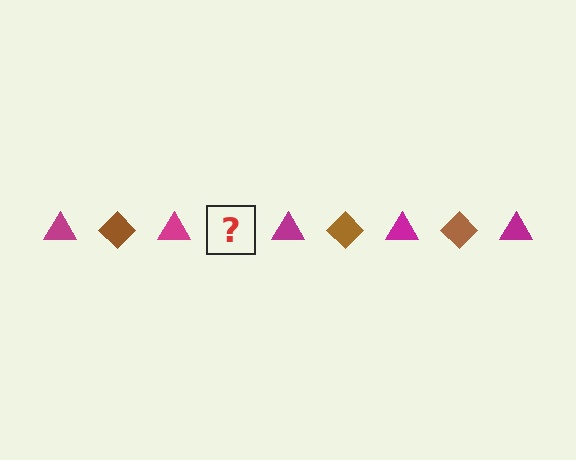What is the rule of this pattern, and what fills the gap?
The rule is that the pattern alternates between magenta triangle and brown diamond. The gap should be filled with a brown diamond.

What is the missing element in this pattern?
The missing element is a brown diamond.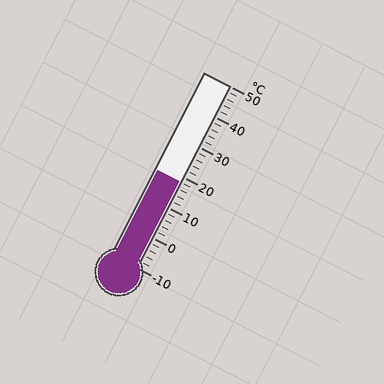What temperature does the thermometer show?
The thermometer shows approximately 18°C.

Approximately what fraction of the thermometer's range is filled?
The thermometer is filled to approximately 45% of its range.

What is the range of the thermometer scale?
The thermometer scale ranges from -10°C to 50°C.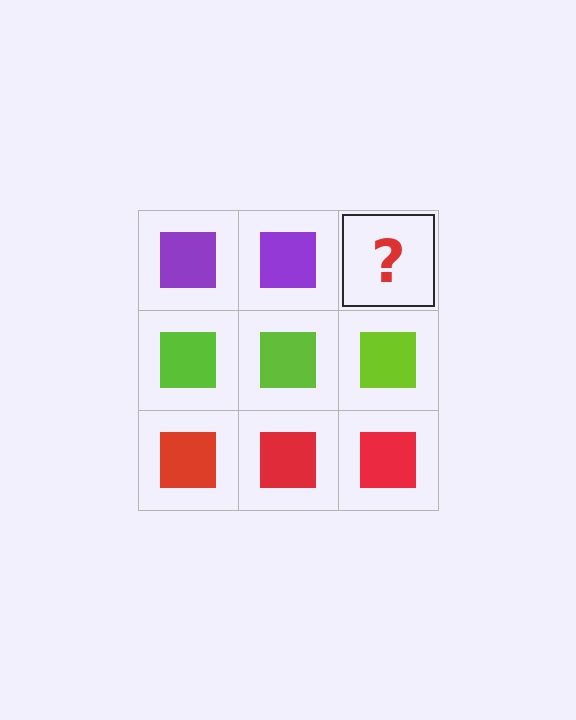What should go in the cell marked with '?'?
The missing cell should contain a purple square.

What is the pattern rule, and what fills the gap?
The rule is that each row has a consistent color. The gap should be filled with a purple square.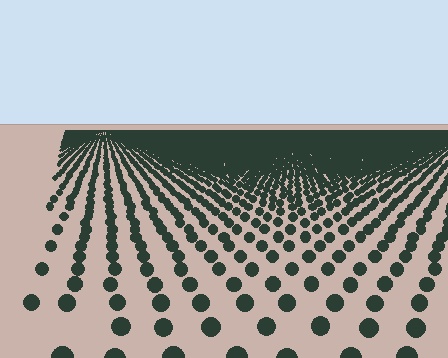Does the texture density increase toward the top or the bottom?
Density increases toward the top.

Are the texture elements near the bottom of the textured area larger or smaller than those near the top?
Larger. Near the bottom, elements are closer to the viewer and appear at a bigger on-screen size.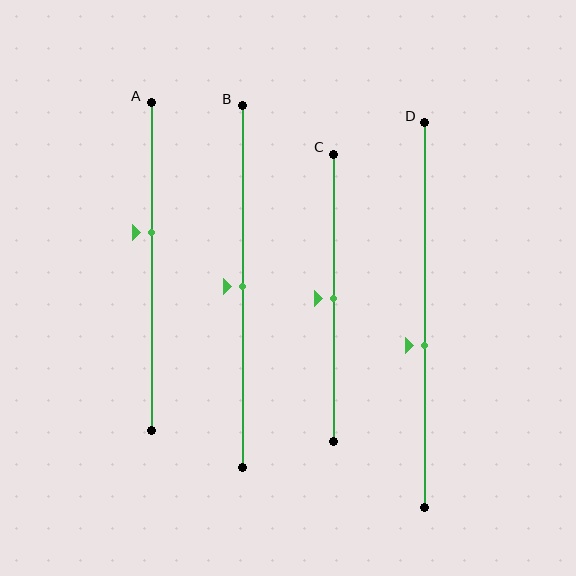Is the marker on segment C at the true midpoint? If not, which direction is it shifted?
Yes, the marker on segment C is at the true midpoint.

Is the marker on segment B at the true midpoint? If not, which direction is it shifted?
Yes, the marker on segment B is at the true midpoint.